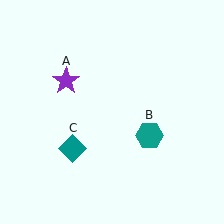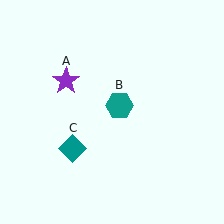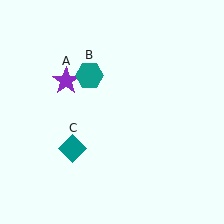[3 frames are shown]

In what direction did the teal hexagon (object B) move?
The teal hexagon (object B) moved up and to the left.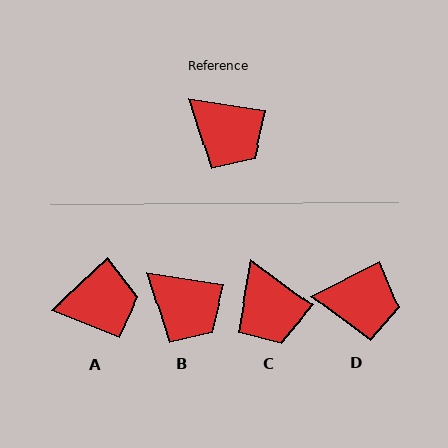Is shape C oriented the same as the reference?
No, it is off by about 28 degrees.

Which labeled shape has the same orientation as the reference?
B.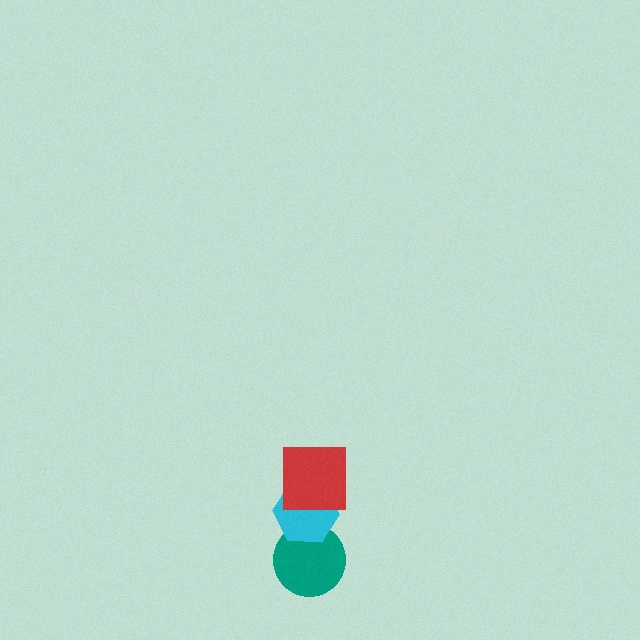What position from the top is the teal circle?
The teal circle is 3rd from the top.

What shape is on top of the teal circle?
The cyan hexagon is on top of the teal circle.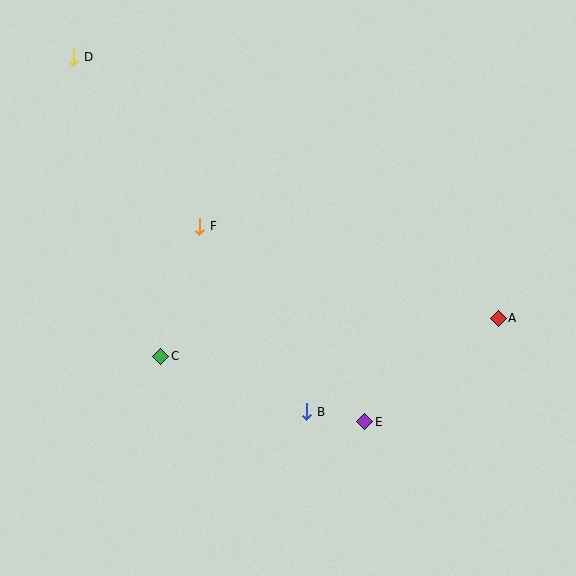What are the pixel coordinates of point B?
Point B is at (307, 412).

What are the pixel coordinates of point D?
Point D is at (74, 57).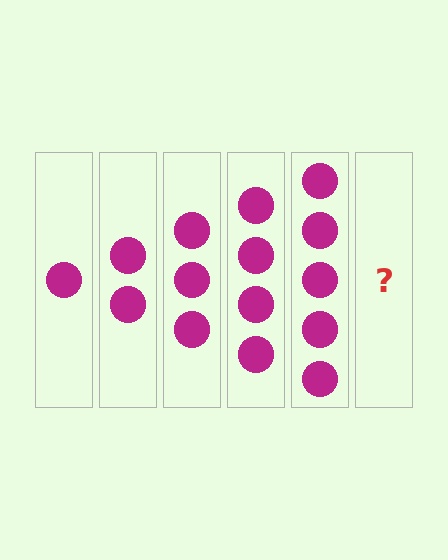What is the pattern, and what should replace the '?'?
The pattern is that each step adds one more circle. The '?' should be 6 circles.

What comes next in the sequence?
The next element should be 6 circles.